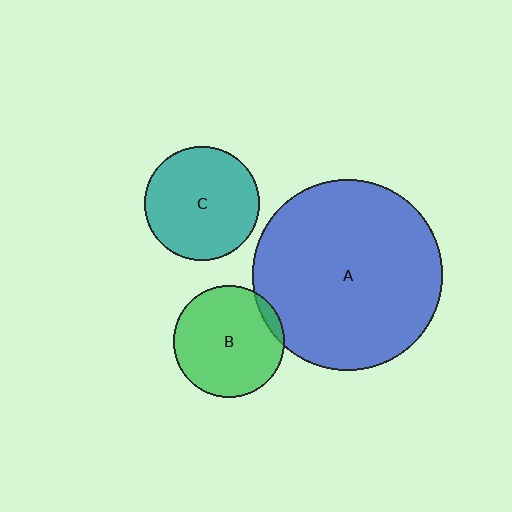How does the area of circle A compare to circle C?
Approximately 2.7 times.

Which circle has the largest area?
Circle A (blue).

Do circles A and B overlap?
Yes.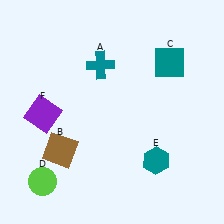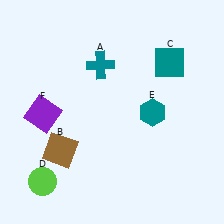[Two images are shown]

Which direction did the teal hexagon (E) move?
The teal hexagon (E) moved up.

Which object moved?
The teal hexagon (E) moved up.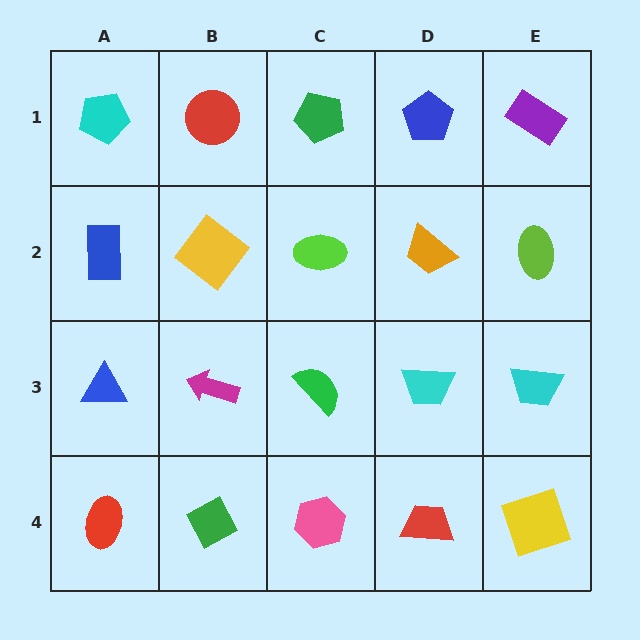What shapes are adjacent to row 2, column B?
A red circle (row 1, column B), a magenta arrow (row 3, column B), a blue rectangle (row 2, column A), a lime ellipse (row 2, column C).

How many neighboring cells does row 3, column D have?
4.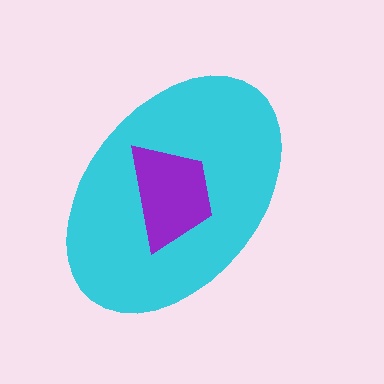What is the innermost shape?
The purple trapezoid.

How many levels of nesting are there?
2.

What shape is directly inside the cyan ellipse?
The purple trapezoid.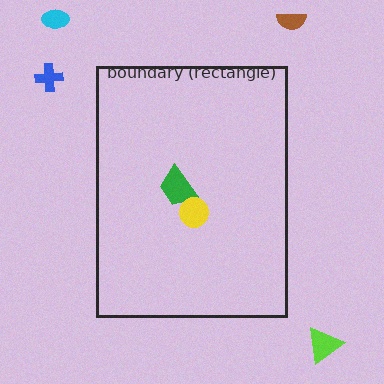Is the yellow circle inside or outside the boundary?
Inside.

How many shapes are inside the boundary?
2 inside, 4 outside.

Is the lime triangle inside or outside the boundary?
Outside.